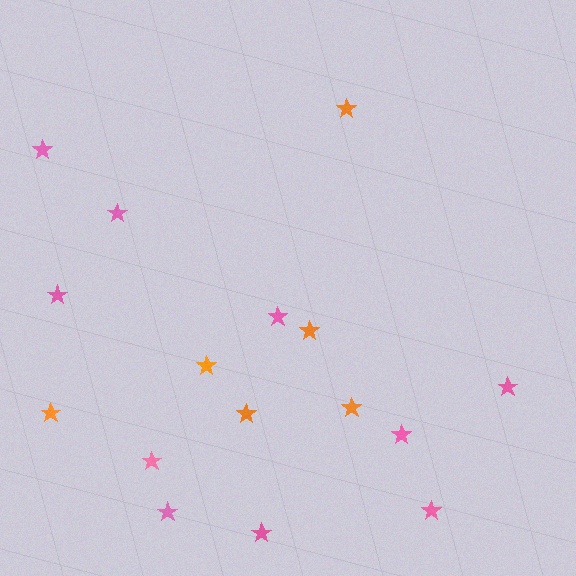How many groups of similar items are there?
There are 2 groups: one group of orange stars (6) and one group of pink stars (10).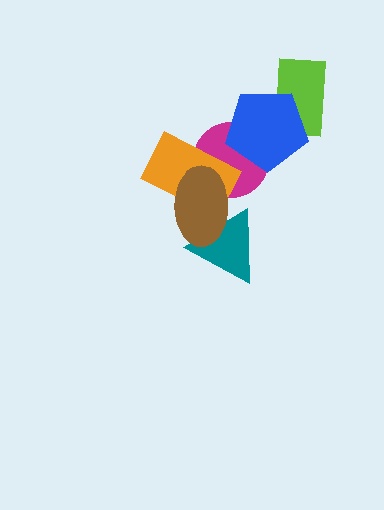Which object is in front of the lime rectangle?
The blue pentagon is in front of the lime rectangle.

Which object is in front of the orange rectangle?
The brown ellipse is in front of the orange rectangle.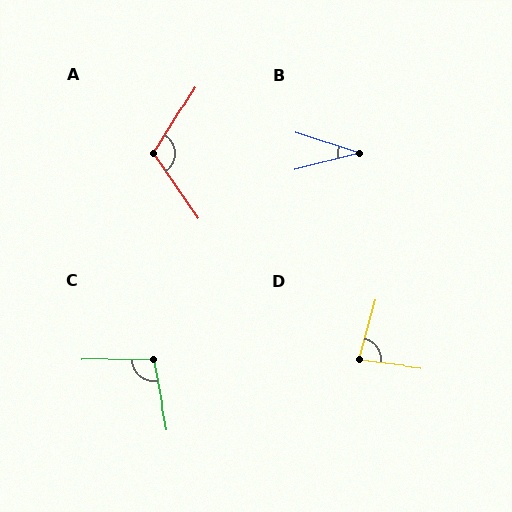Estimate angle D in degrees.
Approximately 82 degrees.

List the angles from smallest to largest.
B (33°), D (82°), C (99°), A (113°).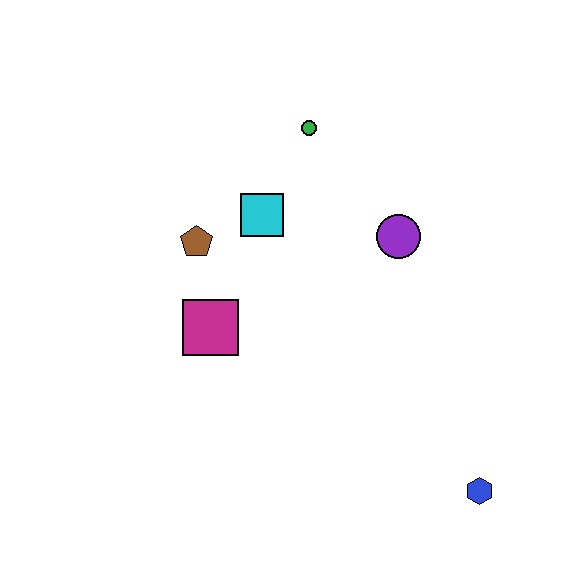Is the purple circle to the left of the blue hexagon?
Yes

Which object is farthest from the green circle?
The blue hexagon is farthest from the green circle.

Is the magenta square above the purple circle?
No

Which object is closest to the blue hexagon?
The purple circle is closest to the blue hexagon.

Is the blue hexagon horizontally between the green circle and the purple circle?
No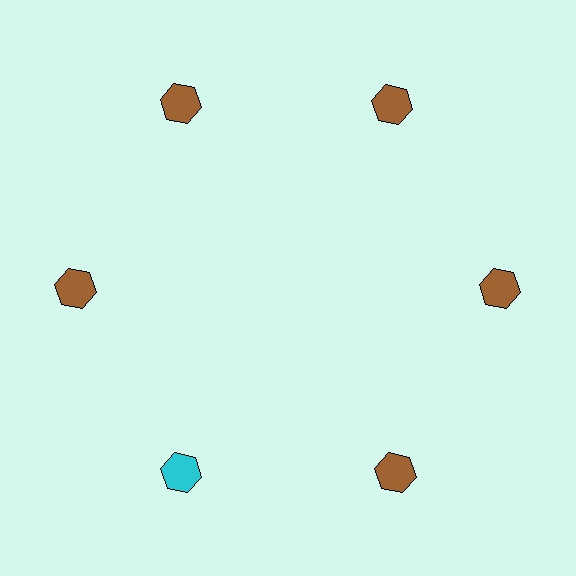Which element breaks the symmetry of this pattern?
The cyan hexagon at roughly the 7 o'clock position breaks the symmetry. All other shapes are brown hexagons.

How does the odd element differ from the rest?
It has a different color: cyan instead of brown.